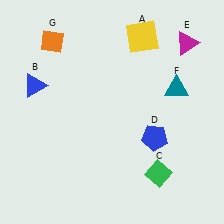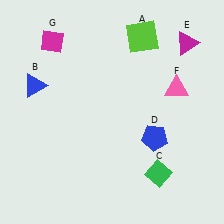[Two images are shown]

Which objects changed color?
A changed from yellow to lime. F changed from teal to pink. G changed from orange to magenta.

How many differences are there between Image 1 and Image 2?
There are 3 differences between the two images.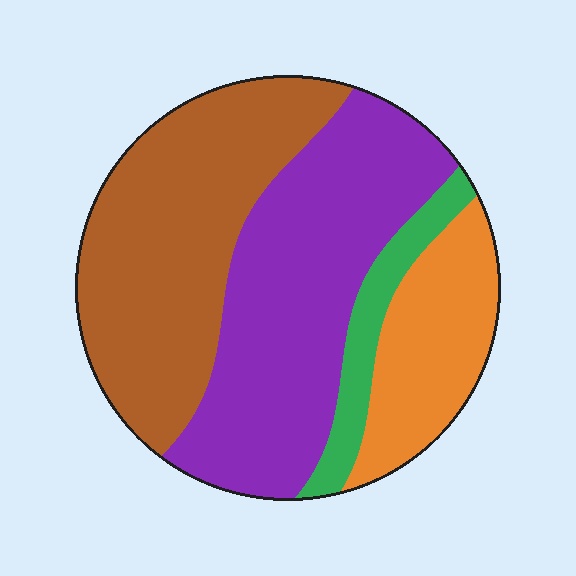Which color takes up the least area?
Green, at roughly 10%.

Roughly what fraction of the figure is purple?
Purple takes up about three eighths (3/8) of the figure.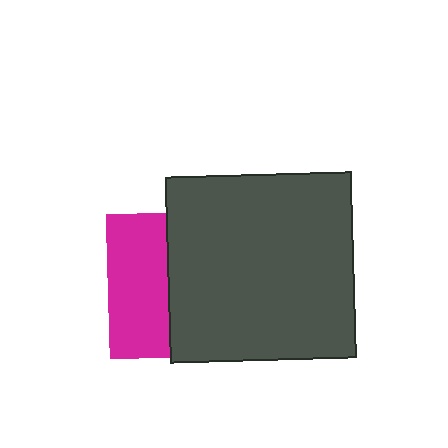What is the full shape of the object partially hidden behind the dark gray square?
The partially hidden object is a magenta square.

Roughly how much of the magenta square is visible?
A small part of it is visible (roughly 41%).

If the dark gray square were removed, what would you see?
You would see the complete magenta square.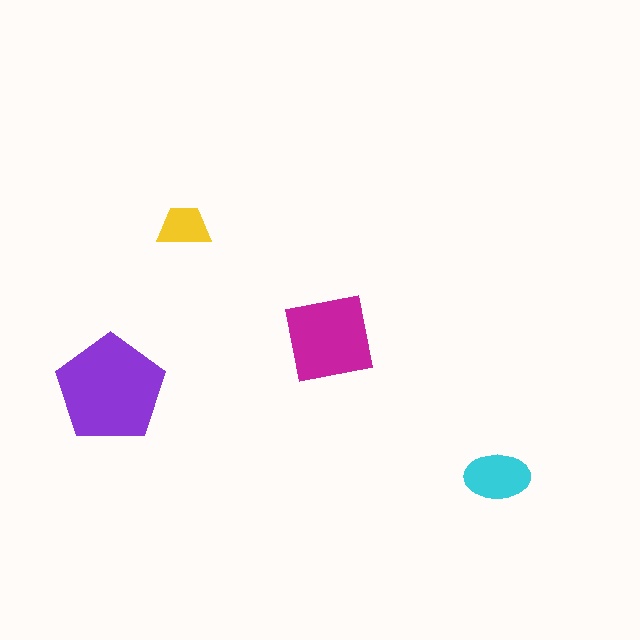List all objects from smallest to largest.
The yellow trapezoid, the cyan ellipse, the magenta square, the purple pentagon.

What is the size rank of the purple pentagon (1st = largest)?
1st.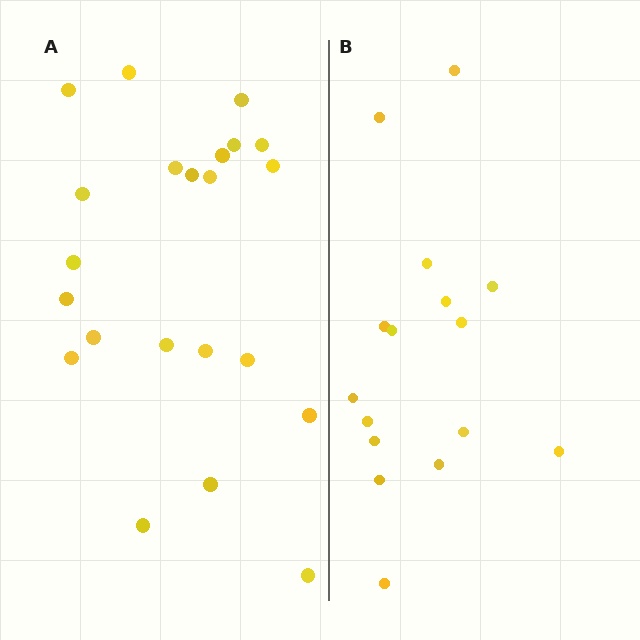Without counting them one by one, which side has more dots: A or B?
Region A (the left region) has more dots.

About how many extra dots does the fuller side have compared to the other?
Region A has about 6 more dots than region B.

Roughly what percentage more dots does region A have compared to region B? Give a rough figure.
About 40% more.